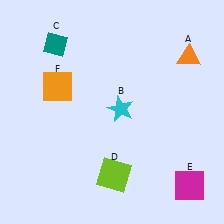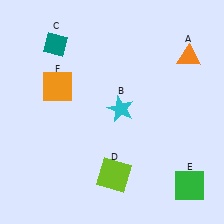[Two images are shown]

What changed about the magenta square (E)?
In Image 1, E is magenta. In Image 2, it changed to green.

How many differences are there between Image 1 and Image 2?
There is 1 difference between the two images.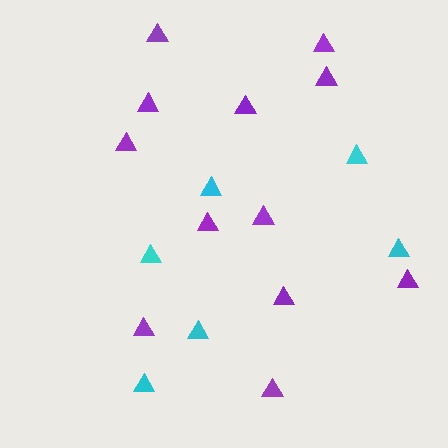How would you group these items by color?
There are 2 groups: one group of purple triangles (12) and one group of cyan triangles (6).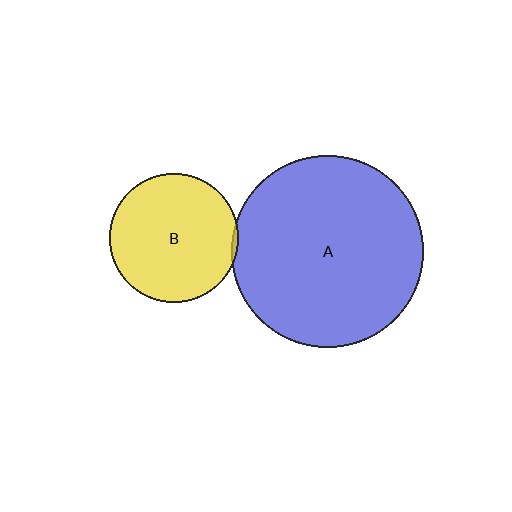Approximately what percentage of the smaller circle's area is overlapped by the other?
Approximately 5%.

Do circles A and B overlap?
Yes.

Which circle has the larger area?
Circle A (blue).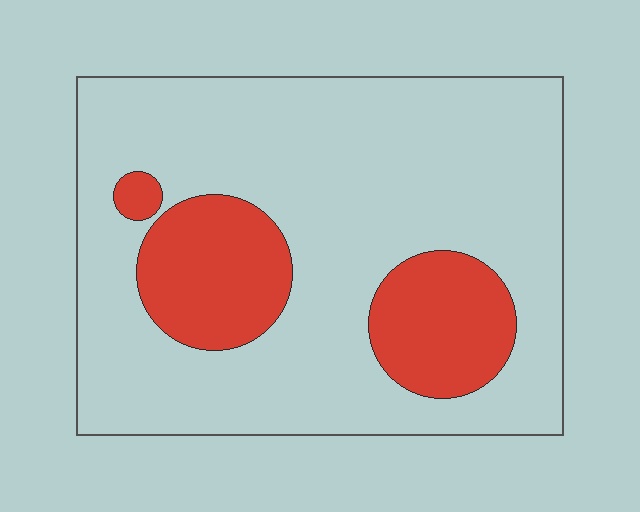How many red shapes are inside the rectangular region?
3.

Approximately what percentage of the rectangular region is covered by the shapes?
Approximately 20%.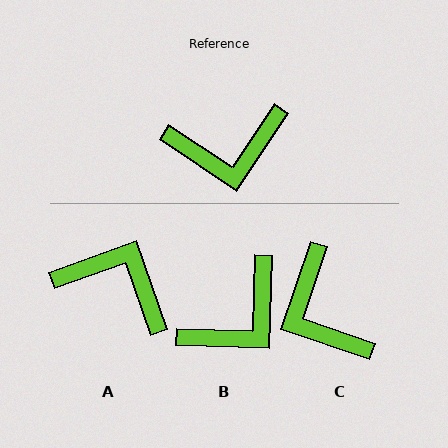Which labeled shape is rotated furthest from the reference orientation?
A, about 143 degrees away.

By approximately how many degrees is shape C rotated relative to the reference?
Approximately 75 degrees clockwise.